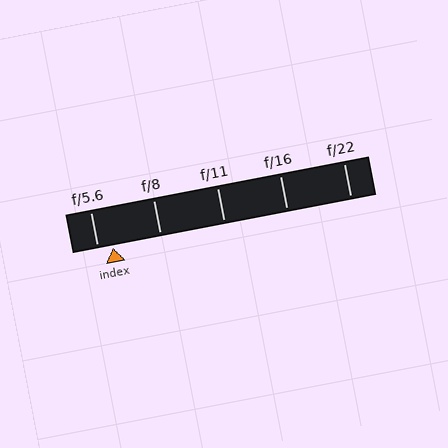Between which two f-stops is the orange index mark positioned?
The index mark is between f/5.6 and f/8.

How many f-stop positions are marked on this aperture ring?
There are 5 f-stop positions marked.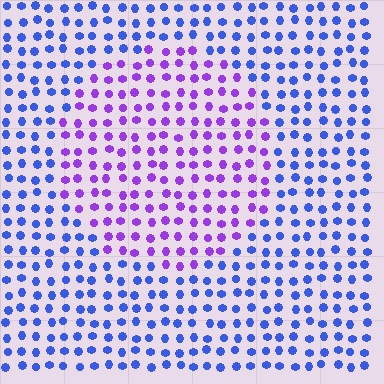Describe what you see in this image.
The image is filled with small blue elements in a uniform arrangement. A circle-shaped region is visible where the elements are tinted to a slightly different hue, forming a subtle color boundary.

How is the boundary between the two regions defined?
The boundary is defined purely by a slight shift in hue (about 46 degrees). Spacing, size, and orientation are identical on both sides.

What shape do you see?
I see a circle.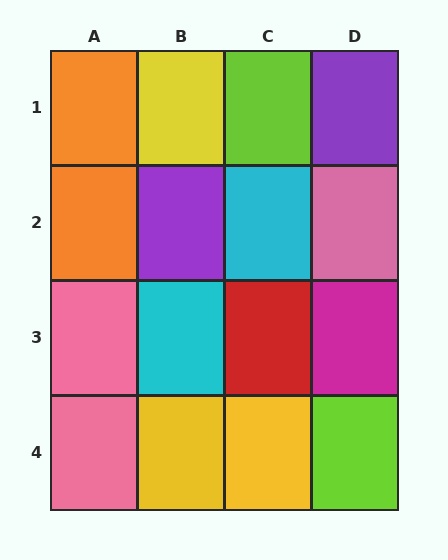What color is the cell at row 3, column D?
Magenta.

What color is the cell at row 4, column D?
Lime.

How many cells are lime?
2 cells are lime.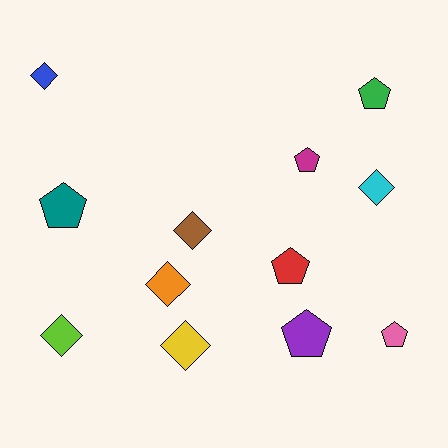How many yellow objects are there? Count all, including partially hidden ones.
There is 1 yellow object.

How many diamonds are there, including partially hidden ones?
There are 6 diamonds.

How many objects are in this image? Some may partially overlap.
There are 12 objects.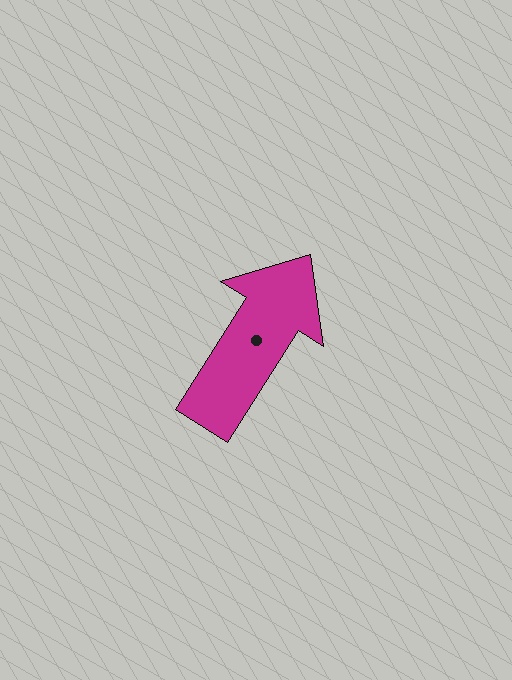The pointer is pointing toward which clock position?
Roughly 1 o'clock.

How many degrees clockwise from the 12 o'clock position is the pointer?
Approximately 32 degrees.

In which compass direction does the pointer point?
Northeast.